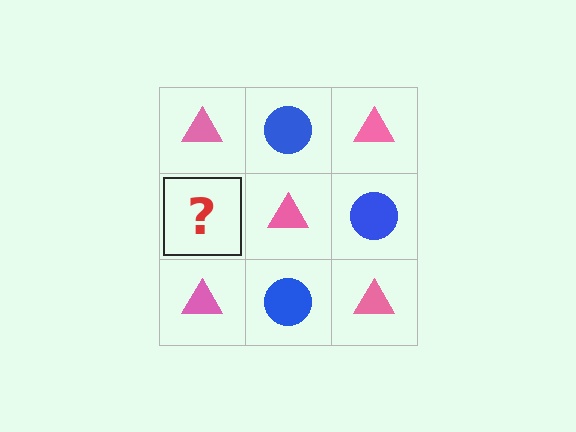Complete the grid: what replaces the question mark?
The question mark should be replaced with a blue circle.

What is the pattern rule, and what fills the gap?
The rule is that it alternates pink triangle and blue circle in a checkerboard pattern. The gap should be filled with a blue circle.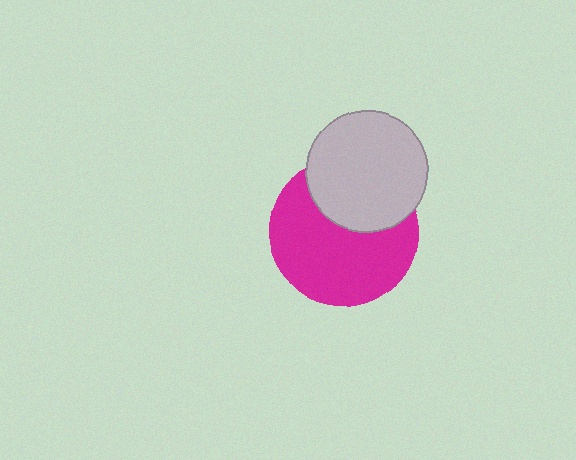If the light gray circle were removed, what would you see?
You would see the complete magenta circle.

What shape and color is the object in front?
The object in front is a light gray circle.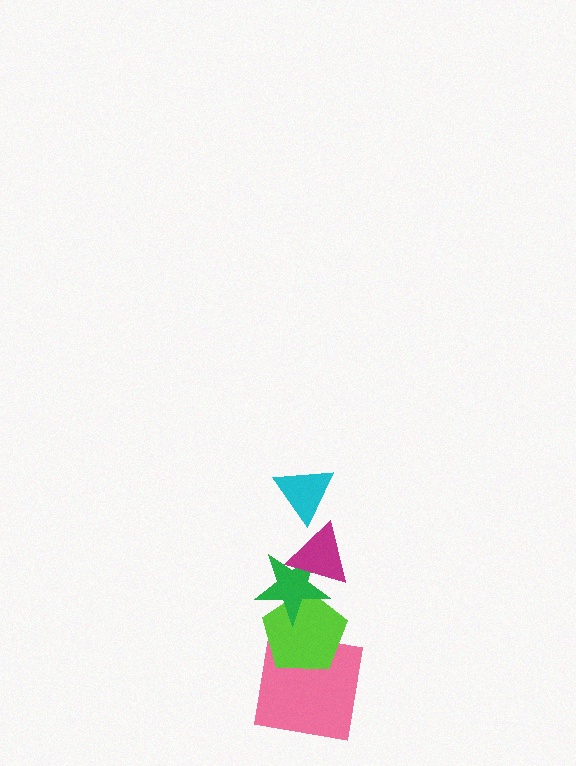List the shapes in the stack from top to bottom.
From top to bottom: the cyan triangle, the magenta triangle, the green star, the lime pentagon, the pink square.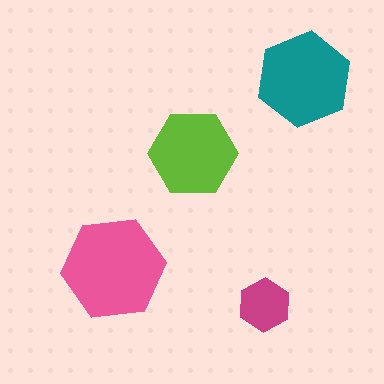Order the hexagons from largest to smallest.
the pink one, the teal one, the lime one, the magenta one.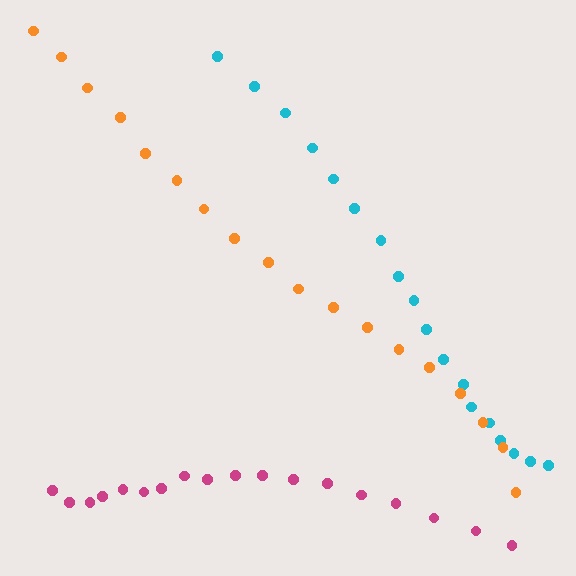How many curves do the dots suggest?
There are 3 distinct paths.